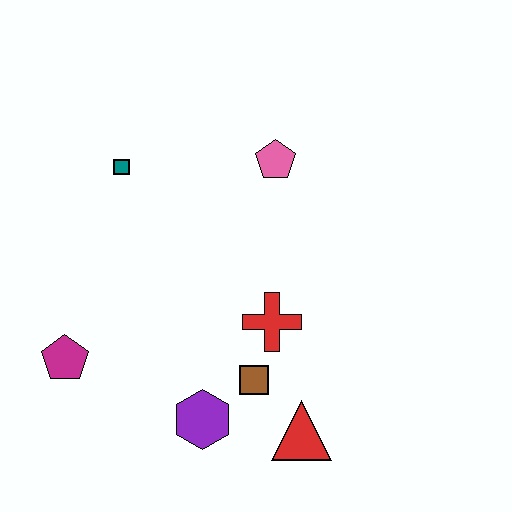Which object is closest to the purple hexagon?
The brown square is closest to the purple hexagon.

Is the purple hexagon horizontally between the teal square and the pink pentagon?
Yes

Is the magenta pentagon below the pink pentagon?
Yes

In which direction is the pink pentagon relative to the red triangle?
The pink pentagon is above the red triangle.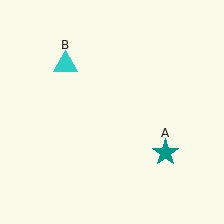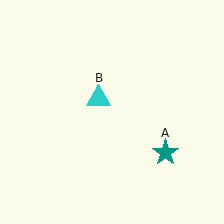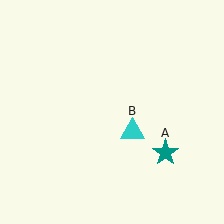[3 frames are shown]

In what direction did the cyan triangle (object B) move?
The cyan triangle (object B) moved down and to the right.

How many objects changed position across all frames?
1 object changed position: cyan triangle (object B).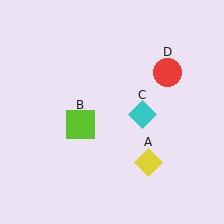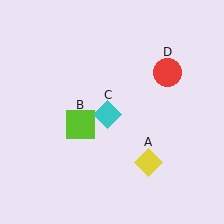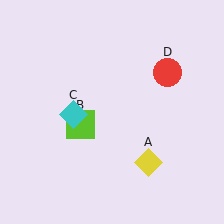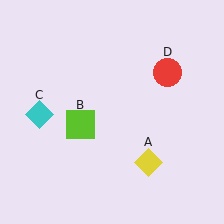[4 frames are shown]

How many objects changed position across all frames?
1 object changed position: cyan diamond (object C).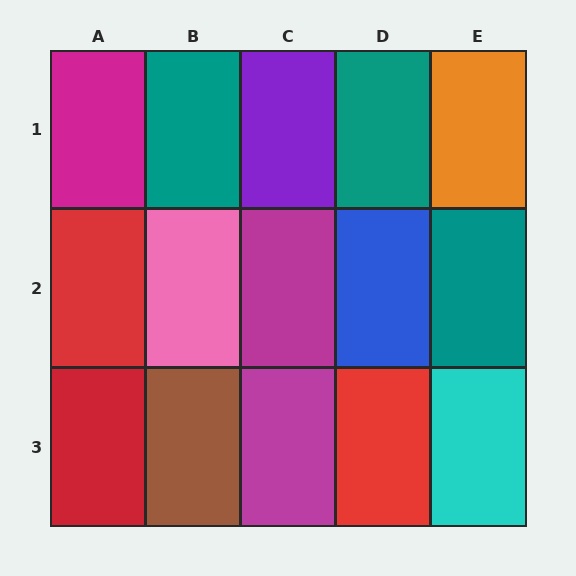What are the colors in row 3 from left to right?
Red, brown, magenta, red, cyan.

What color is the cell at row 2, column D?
Blue.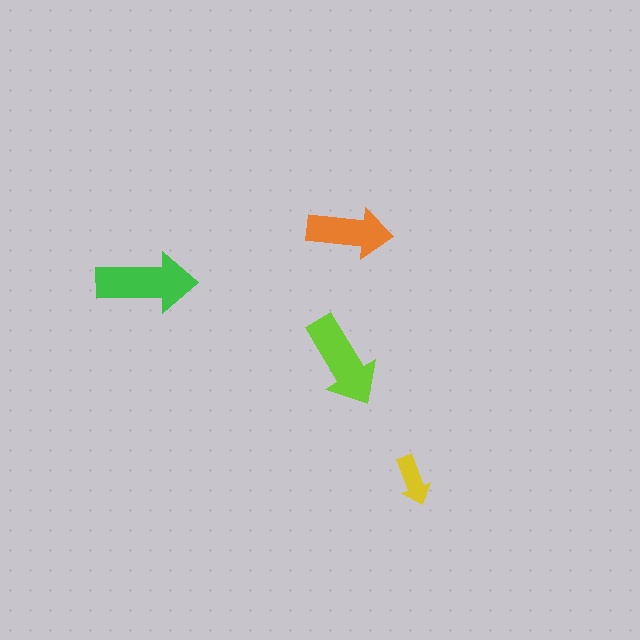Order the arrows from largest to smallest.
the green one, the lime one, the orange one, the yellow one.